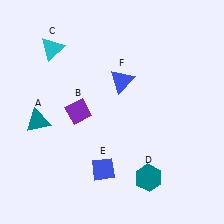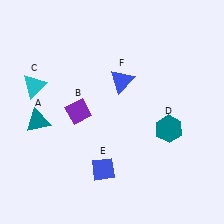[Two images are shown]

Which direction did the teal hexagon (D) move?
The teal hexagon (D) moved up.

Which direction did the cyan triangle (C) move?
The cyan triangle (C) moved down.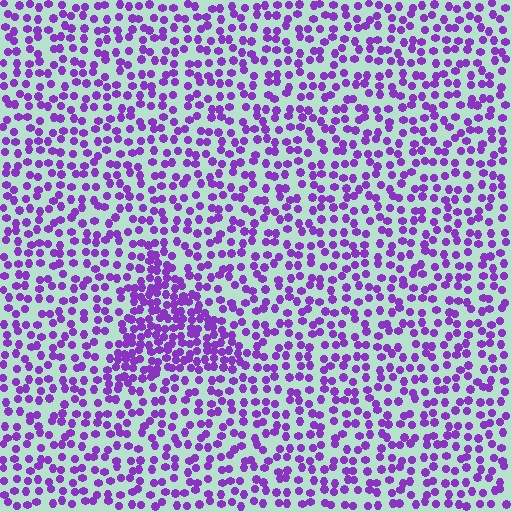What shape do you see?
I see a triangle.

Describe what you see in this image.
The image contains small purple elements arranged at two different densities. A triangle-shaped region is visible where the elements are more densely packed than the surrounding area.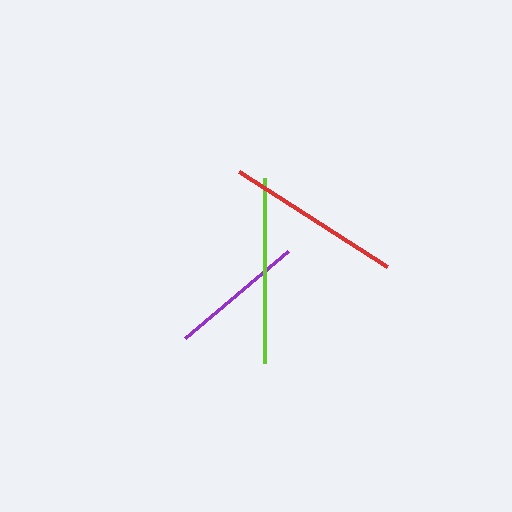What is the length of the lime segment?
The lime segment is approximately 185 pixels long.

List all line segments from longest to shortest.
From longest to shortest: lime, red, purple.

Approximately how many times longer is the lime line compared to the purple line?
The lime line is approximately 1.4 times the length of the purple line.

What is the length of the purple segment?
The purple segment is approximately 134 pixels long.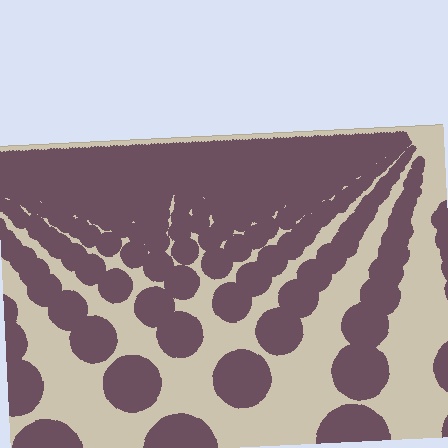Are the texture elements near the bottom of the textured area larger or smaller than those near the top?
Larger. Near the bottom, elements are closer to the viewer and appear at a bigger on-screen size.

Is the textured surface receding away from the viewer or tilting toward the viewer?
The surface is receding away from the viewer. Texture elements get smaller and denser toward the top.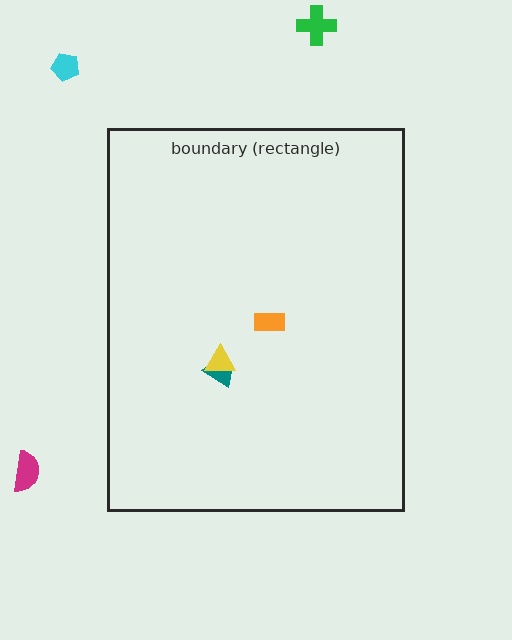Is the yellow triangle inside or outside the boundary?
Inside.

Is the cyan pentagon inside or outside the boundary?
Outside.